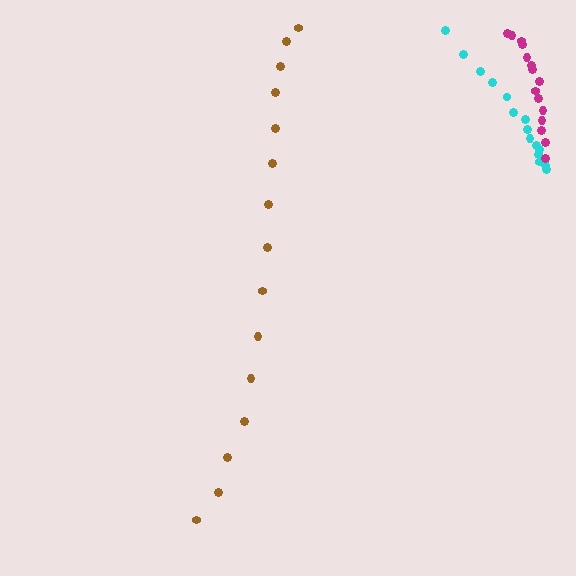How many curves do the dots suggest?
There are 3 distinct paths.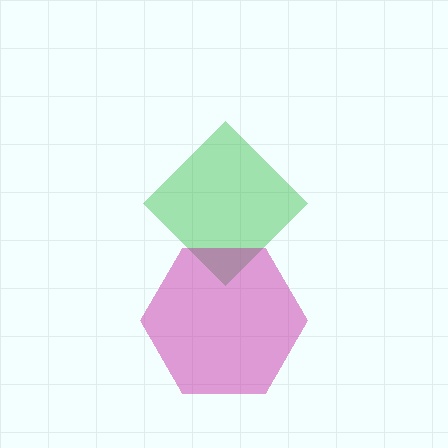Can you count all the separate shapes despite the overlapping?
Yes, there are 2 separate shapes.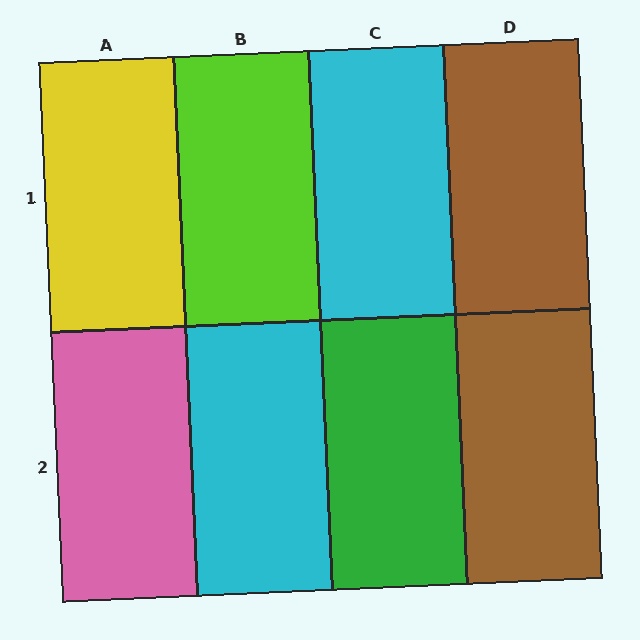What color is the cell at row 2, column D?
Brown.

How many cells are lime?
1 cell is lime.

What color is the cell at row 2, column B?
Cyan.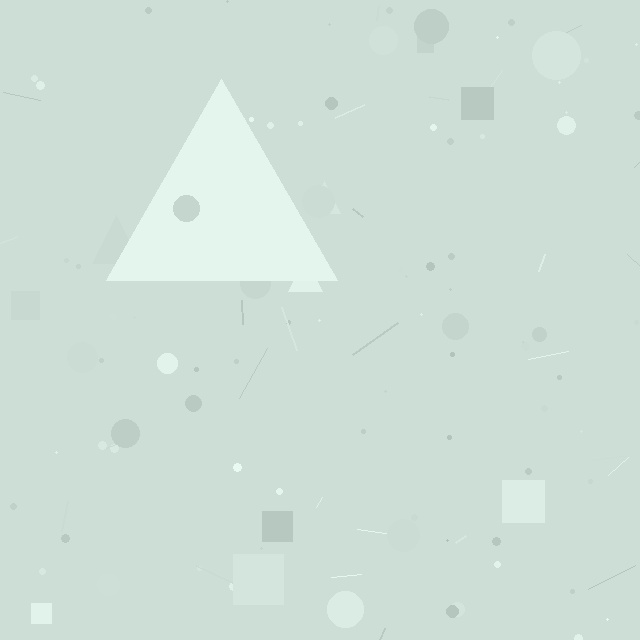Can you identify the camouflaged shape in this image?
The camouflaged shape is a triangle.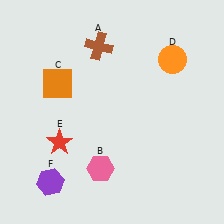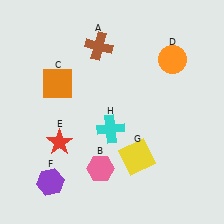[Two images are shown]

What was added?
A yellow square (G), a cyan cross (H) were added in Image 2.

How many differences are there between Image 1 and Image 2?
There are 2 differences between the two images.